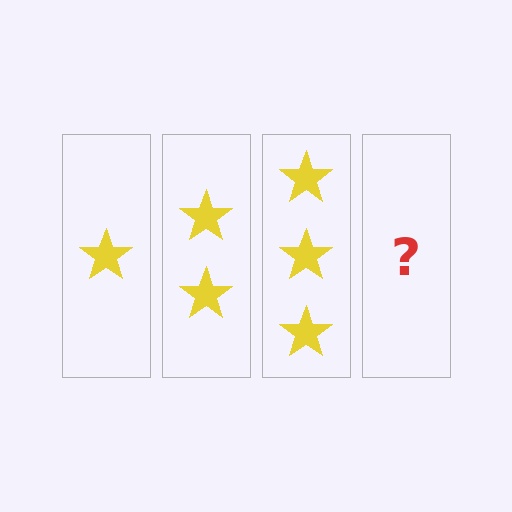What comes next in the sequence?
The next element should be 4 stars.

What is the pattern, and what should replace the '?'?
The pattern is that each step adds one more star. The '?' should be 4 stars.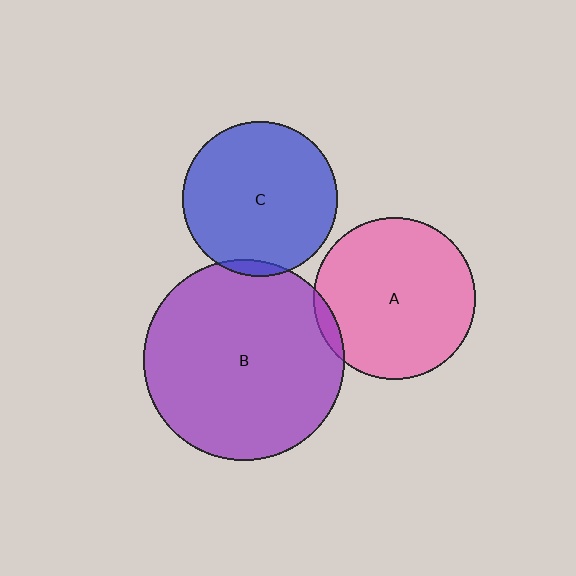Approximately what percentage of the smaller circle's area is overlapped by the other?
Approximately 5%.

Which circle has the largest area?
Circle B (purple).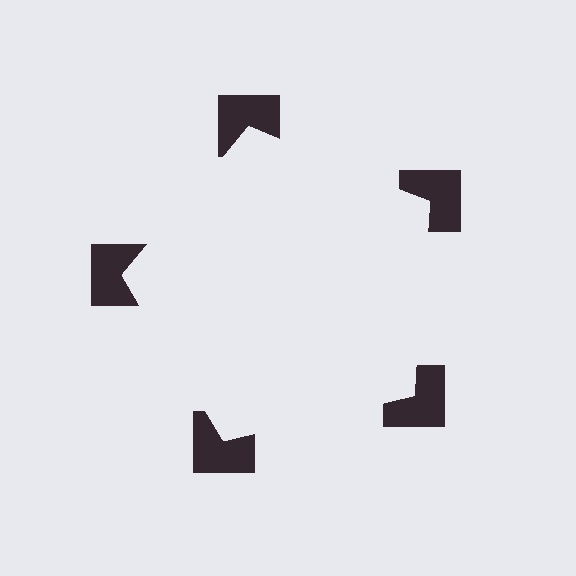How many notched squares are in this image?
There are 5 — one at each vertex of the illusory pentagon.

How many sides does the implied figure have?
5 sides.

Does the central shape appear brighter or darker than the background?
It typically appears slightly brighter than the background, even though no actual brightness change is drawn.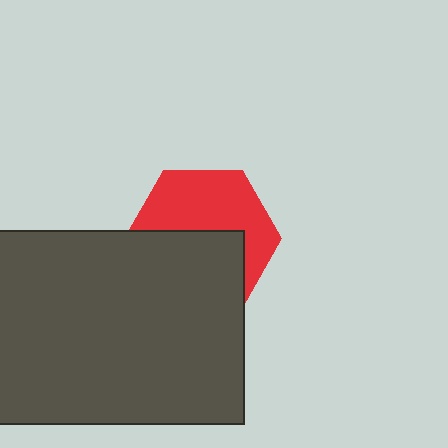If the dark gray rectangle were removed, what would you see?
You would see the complete red hexagon.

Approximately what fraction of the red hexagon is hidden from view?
Roughly 49% of the red hexagon is hidden behind the dark gray rectangle.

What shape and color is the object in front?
The object in front is a dark gray rectangle.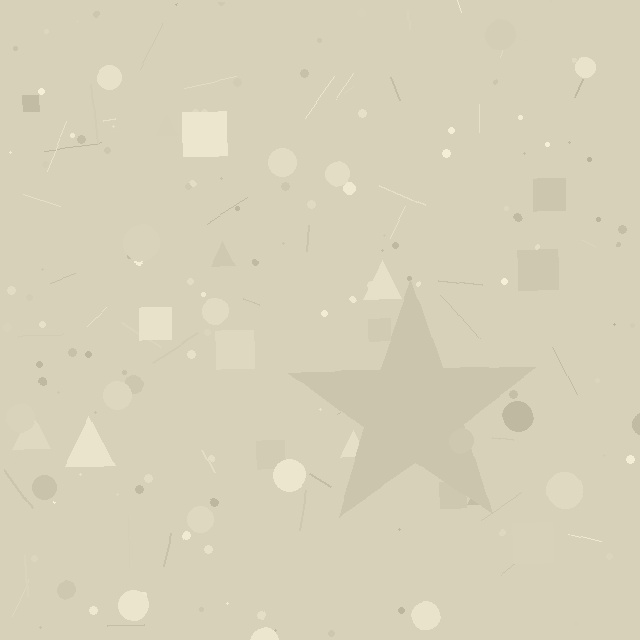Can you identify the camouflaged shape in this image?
The camouflaged shape is a star.